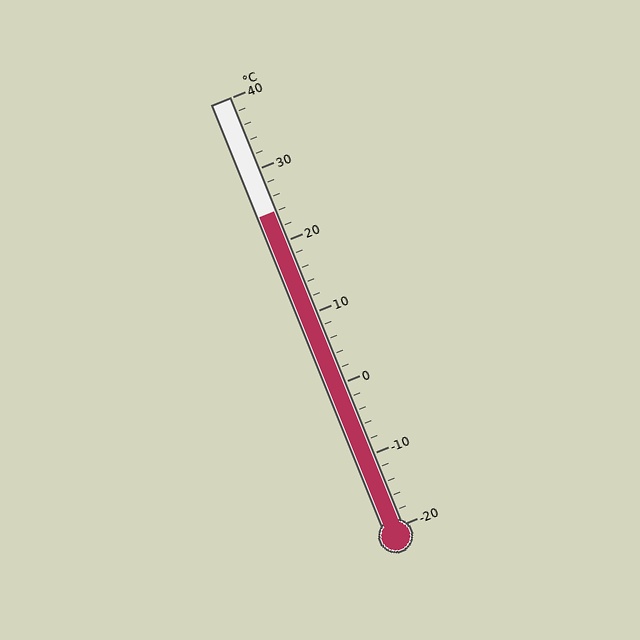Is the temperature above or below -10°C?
The temperature is above -10°C.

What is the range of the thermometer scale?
The thermometer scale ranges from -20°C to 40°C.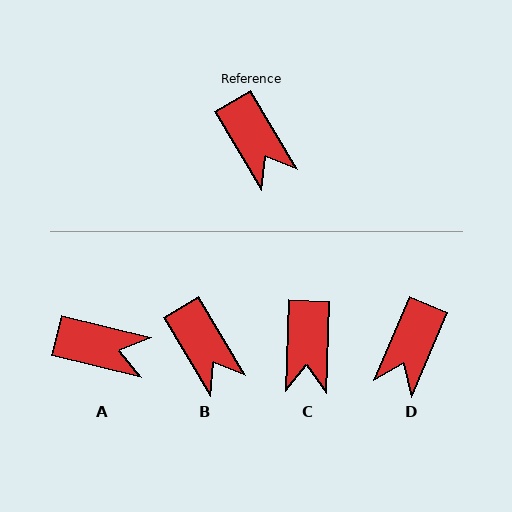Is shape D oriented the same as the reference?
No, it is off by about 54 degrees.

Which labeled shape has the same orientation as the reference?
B.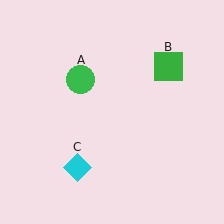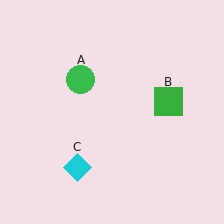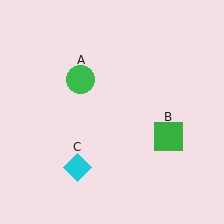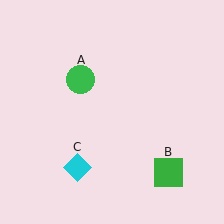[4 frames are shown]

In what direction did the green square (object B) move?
The green square (object B) moved down.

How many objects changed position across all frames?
1 object changed position: green square (object B).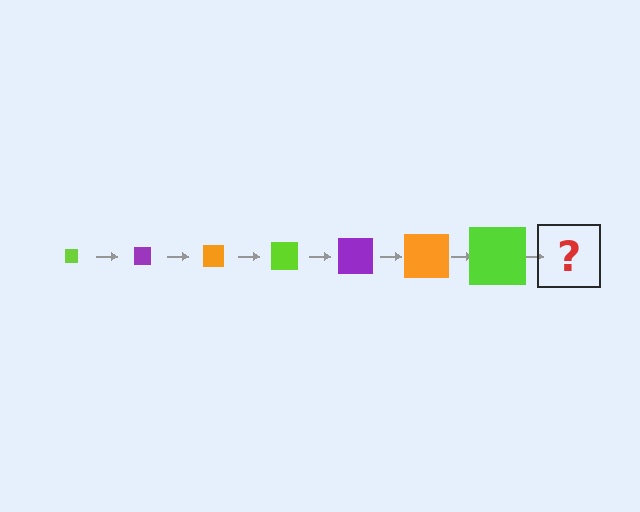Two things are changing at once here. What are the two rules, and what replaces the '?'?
The two rules are that the square grows larger each step and the color cycles through lime, purple, and orange. The '?' should be a purple square, larger than the previous one.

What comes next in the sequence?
The next element should be a purple square, larger than the previous one.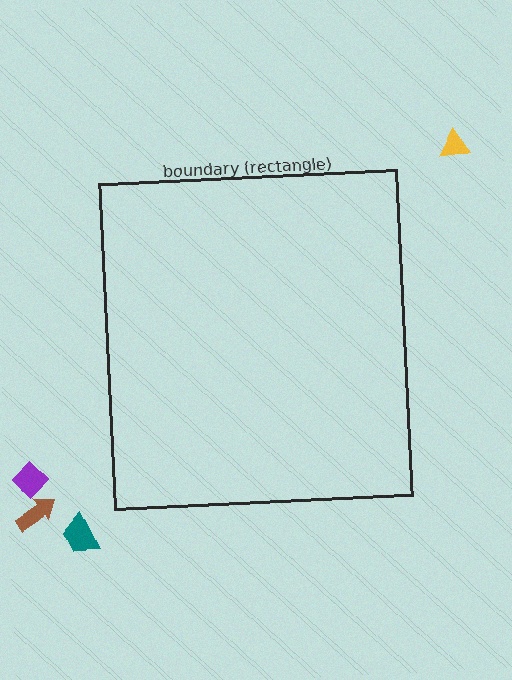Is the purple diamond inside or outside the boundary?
Outside.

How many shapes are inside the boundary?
0 inside, 4 outside.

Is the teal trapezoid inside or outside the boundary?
Outside.